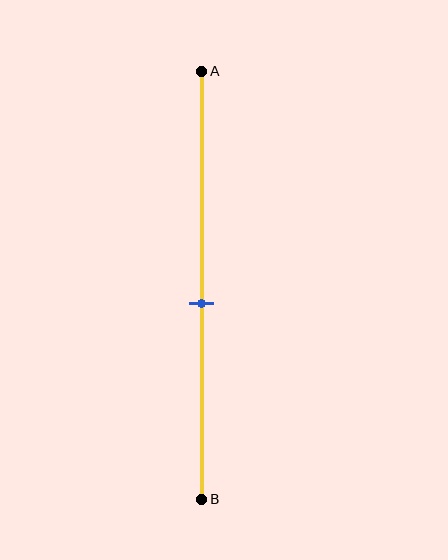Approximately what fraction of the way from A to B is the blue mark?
The blue mark is approximately 55% of the way from A to B.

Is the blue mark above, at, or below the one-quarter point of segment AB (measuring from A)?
The blue mark is below the one-quarter point of segment AB.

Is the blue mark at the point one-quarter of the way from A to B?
No, the mark is at about 55% from A, not at the 25% one-quarter point.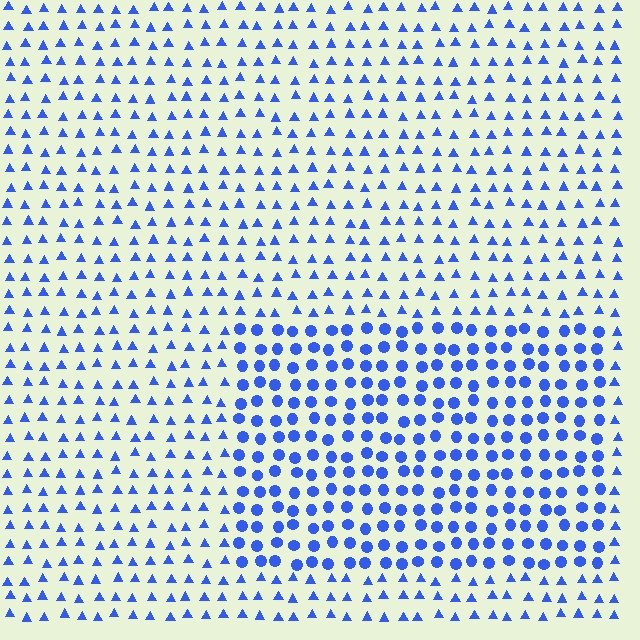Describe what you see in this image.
The image is filled with small blue elements arranged in a uniform grid. A rectangle-shaped region contains circles, while the surrounding area contains triangles. The boundary is defined purely by the change in element shape.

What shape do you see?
I see a rectangle.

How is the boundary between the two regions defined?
The boundary is defined by a change in element shape: circles inside vs. triangles outside. All elements share the same color and spacing.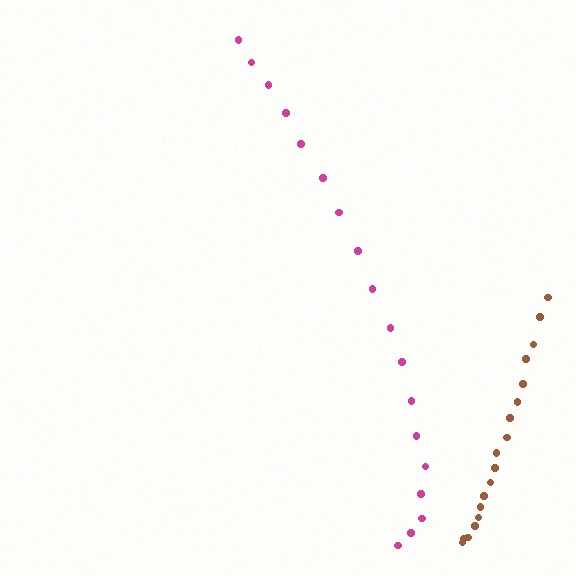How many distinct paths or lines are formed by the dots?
There are 2 distinct paths.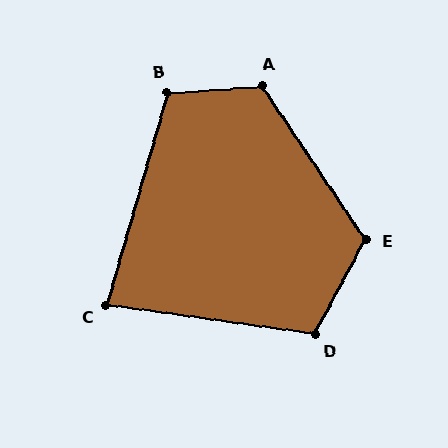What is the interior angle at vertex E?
Approximately 118 degrees (obtuse).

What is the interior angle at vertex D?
Approximately 110 degrees (obtuse).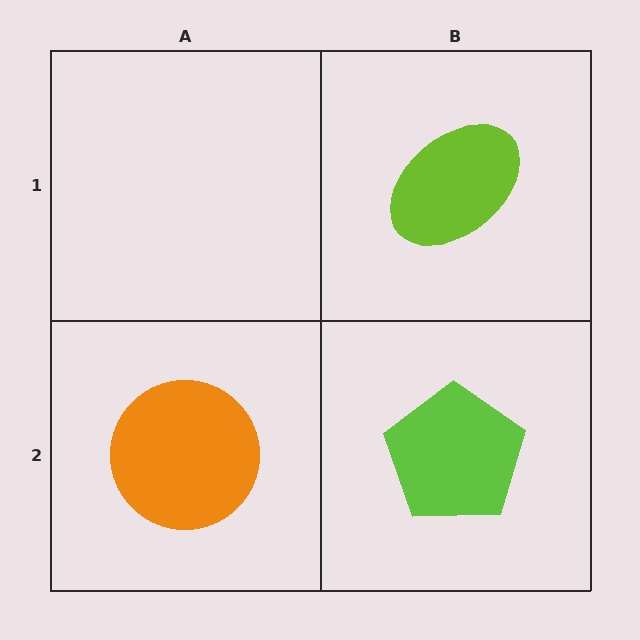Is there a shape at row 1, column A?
No, that cell is empty.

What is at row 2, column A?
An orange circle.